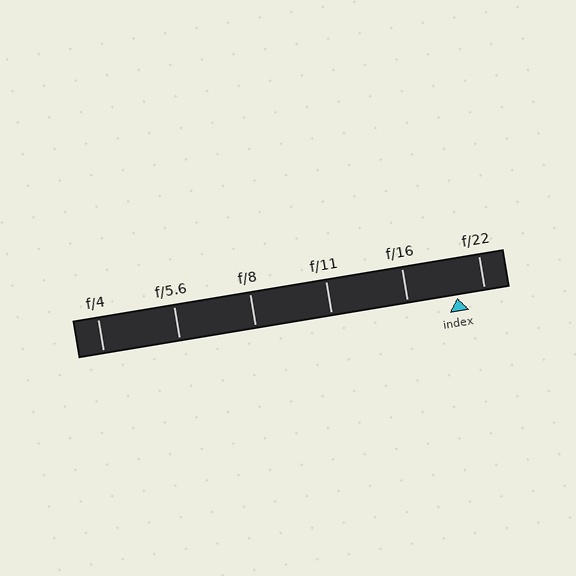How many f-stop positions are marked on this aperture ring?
There are 6 f-stop positions marked.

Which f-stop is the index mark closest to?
The index mark is closest to f/22.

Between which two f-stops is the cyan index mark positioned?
The index mark is between f/16 and f/22.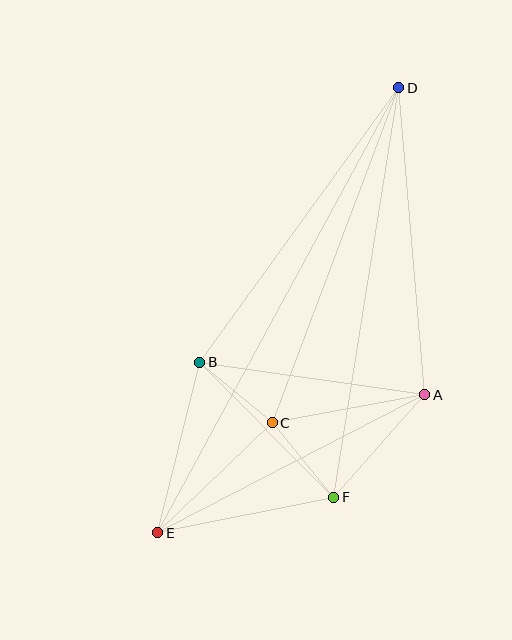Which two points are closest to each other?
Points B and C are closest to each other.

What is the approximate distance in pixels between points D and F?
The distance between D and F is approximately 415 pixels.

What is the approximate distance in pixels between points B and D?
The distance between B and D is approximately 339 pixels.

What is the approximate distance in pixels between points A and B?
The distance between A and B is approximately 227 pixels.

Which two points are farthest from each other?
Points D and E are farthest from each other.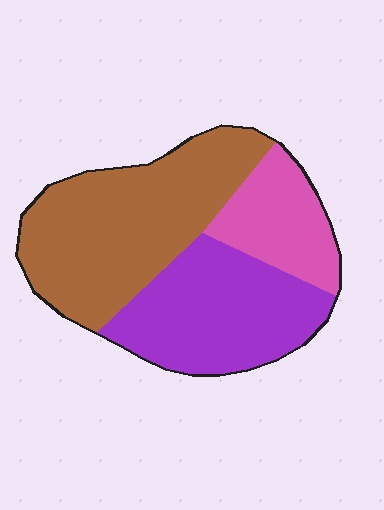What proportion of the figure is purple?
Purple covers roughly 35% of the figure.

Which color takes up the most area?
Brown, at roughly 45%.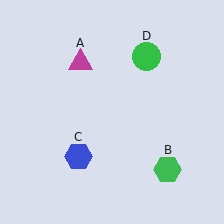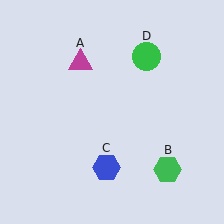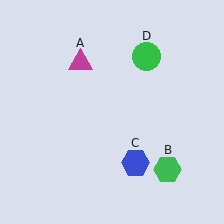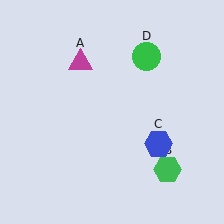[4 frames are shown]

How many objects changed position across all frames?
1 object changed position: blue hexagon (object C).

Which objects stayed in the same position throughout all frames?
Magenta triangle (object A) and green hexagon (object B) and green circle (object D) remained stationary.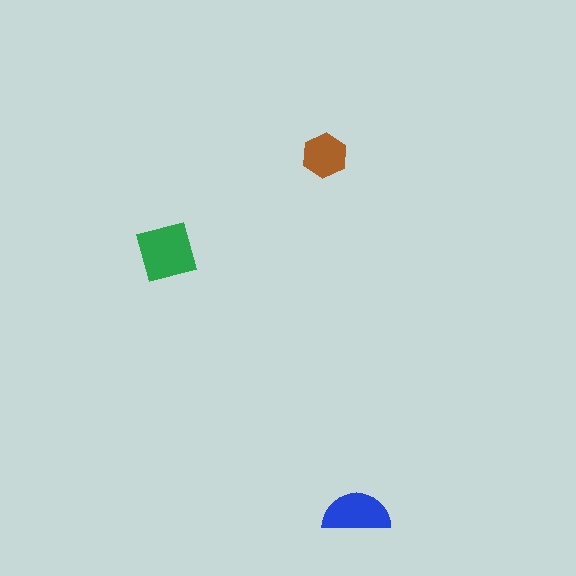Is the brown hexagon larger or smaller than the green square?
Smaller.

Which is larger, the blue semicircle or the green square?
The green square.